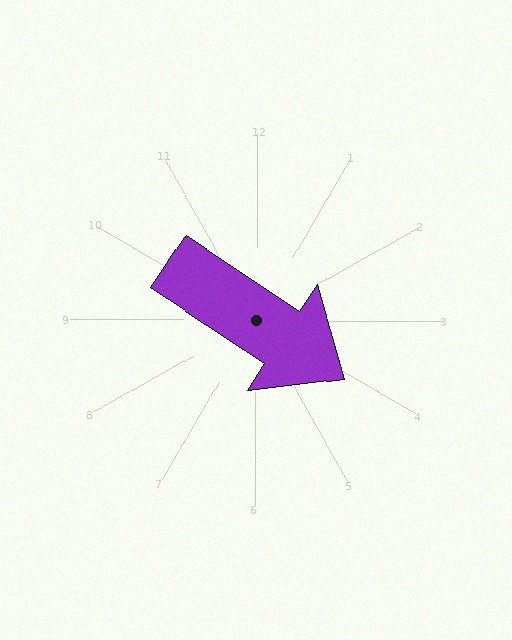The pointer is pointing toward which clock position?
Roughly 4 o'clock.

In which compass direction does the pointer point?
Southeast.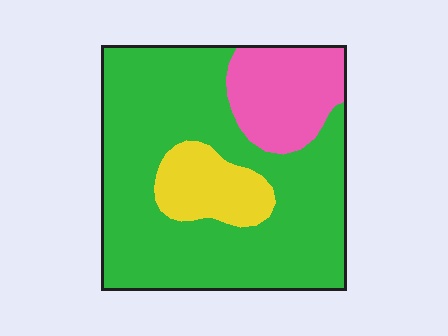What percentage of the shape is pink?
Pink covers roughly 20% of the shape.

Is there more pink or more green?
Green.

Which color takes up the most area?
Green, at roughly 70%.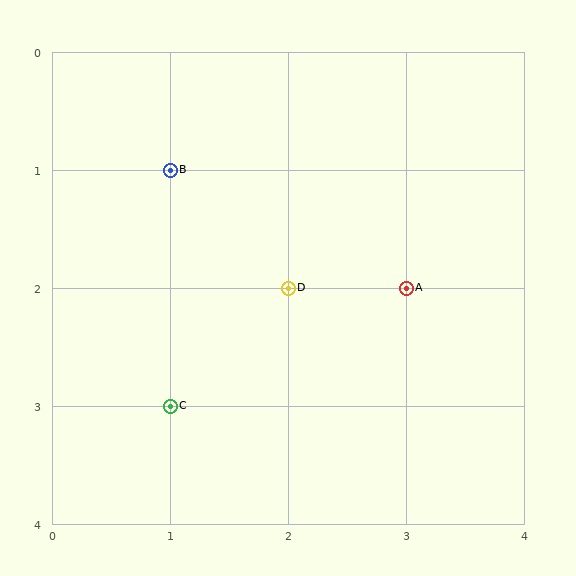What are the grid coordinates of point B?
Point B is at grid coordinates (1, 1).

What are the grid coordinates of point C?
Point C is at grid coordinates (1, 3).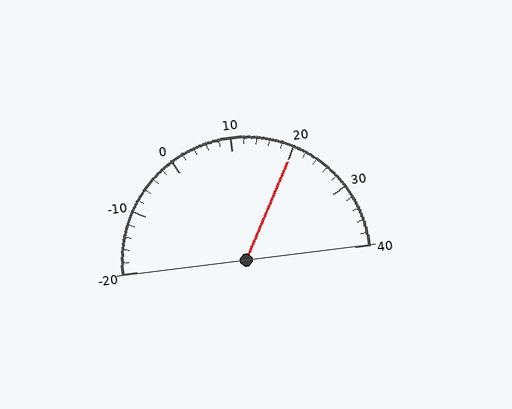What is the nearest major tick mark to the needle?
The nearest major tick mark is 20.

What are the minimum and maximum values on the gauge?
The gauge ranges from -20 to 40.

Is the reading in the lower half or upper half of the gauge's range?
The reading is in the upper half of the range (-20 to 40).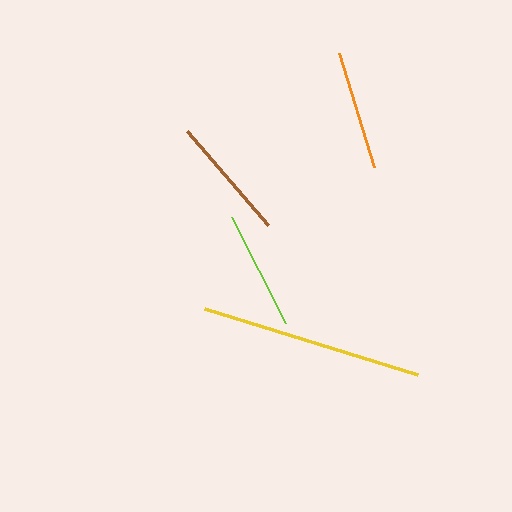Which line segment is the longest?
The yellow line is the longest at approximately 224 pixels.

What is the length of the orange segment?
The orange segment is approximately 119 pixels long.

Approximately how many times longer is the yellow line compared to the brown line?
The yellow line is approximately 1.8 times the length of the brown line.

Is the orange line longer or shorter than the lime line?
The orange line is longer than the lime line.